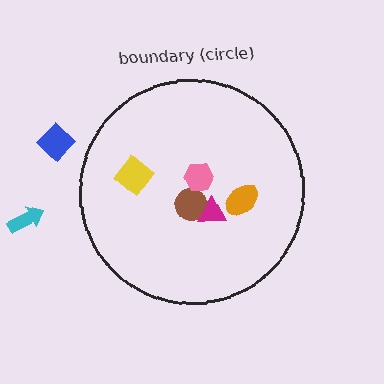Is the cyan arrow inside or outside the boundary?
Outside.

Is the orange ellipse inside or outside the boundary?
Inside.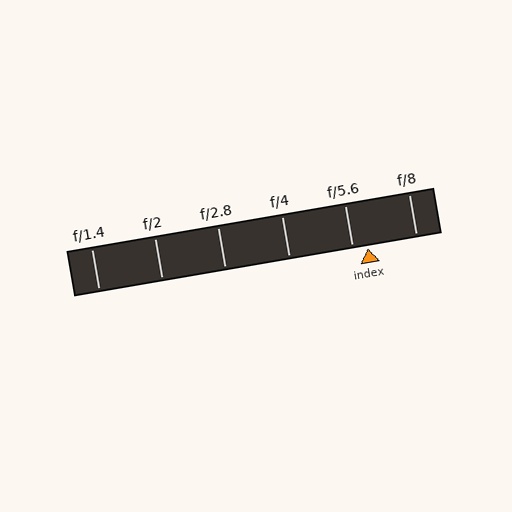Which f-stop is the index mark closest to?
The index mark is closest to f/5.6.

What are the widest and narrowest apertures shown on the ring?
The widest aperture shown is f/1.4 and the narrowest is f/8.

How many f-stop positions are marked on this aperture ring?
There are 6 f-stop positions marked.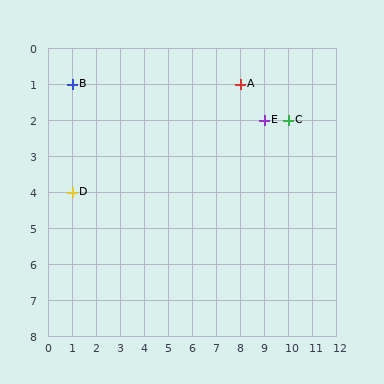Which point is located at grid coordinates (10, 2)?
Point C is at (10, 2).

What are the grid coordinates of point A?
Point A is at grid coordinates (8, 1).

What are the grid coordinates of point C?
Point C is at grid coordinates (10, 2).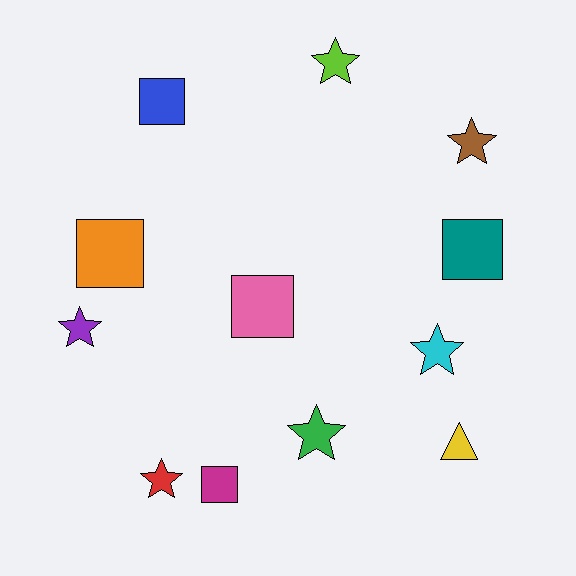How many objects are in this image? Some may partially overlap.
There are 12 objects.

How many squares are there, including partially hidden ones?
There are 5 squares.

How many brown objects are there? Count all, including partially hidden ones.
There is 1 brown object.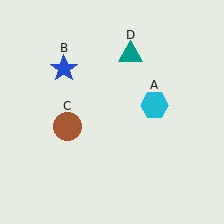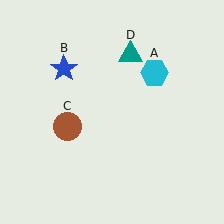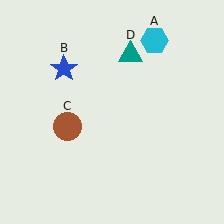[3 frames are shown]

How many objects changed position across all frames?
1 object changed position: cyan hexagon (object A).